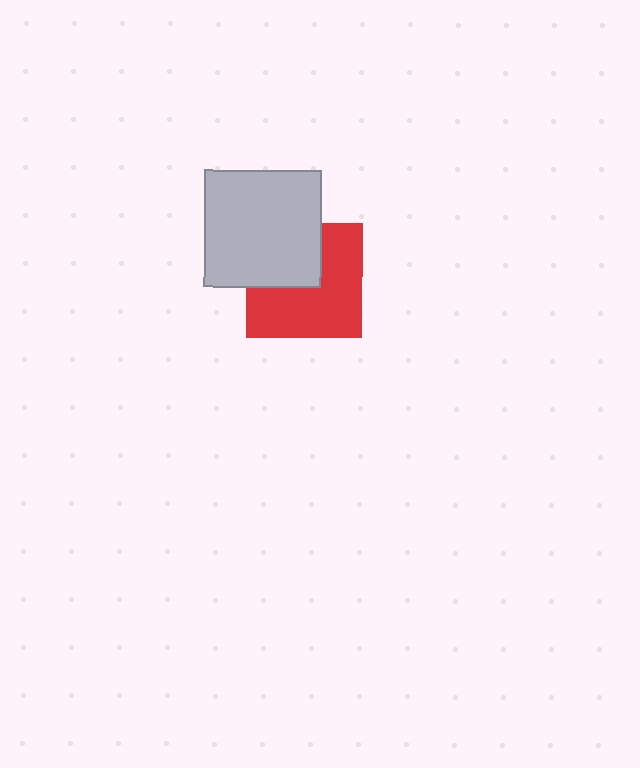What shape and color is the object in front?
The object in front is a light gray square.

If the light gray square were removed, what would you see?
You would see the complete red square.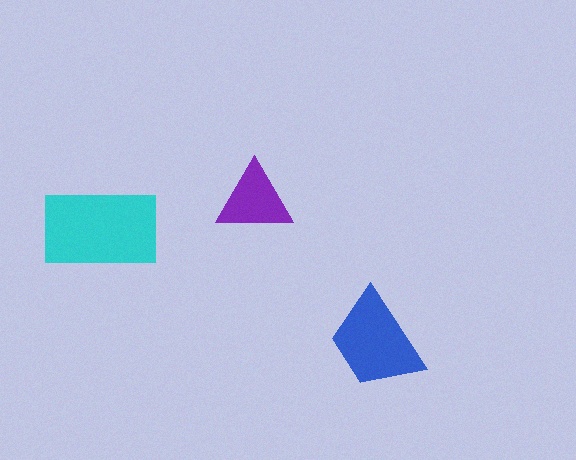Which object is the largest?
The cyan rectangle.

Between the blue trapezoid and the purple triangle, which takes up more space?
The blue trapezoid.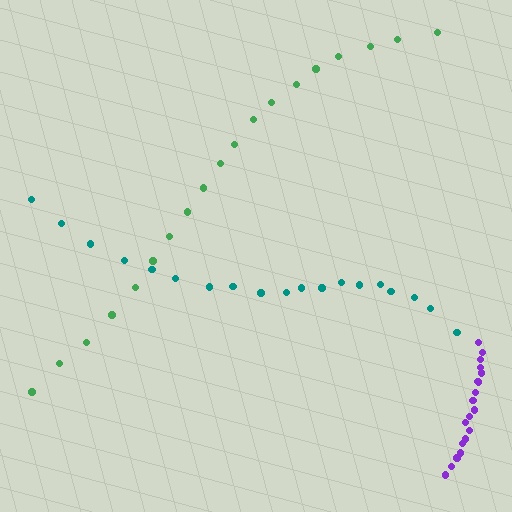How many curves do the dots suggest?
There are 3 distinct paths.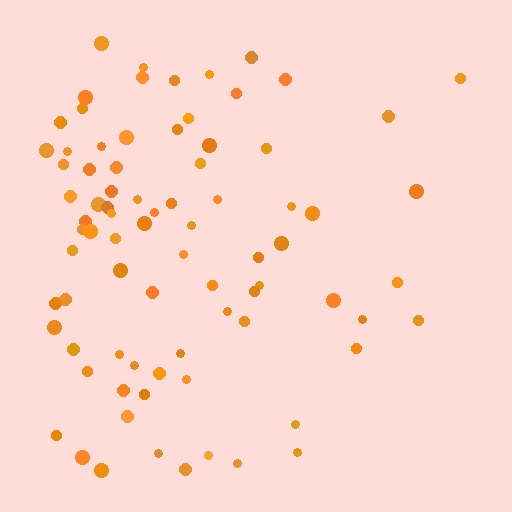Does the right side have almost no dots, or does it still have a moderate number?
Still a moderate number, just noticeably fewer than the left.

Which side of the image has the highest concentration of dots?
The left.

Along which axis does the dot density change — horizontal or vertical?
Horizontal.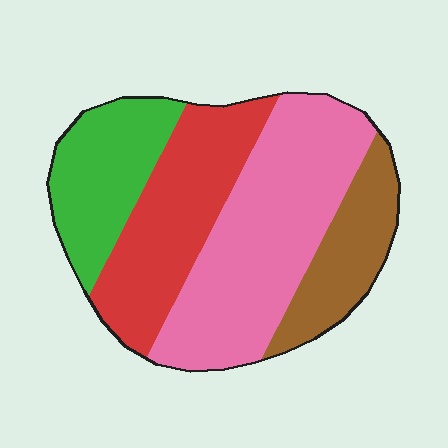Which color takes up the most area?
Pink, at roughly 40%.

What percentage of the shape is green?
Green covers 19% of the shape.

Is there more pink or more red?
Pink.